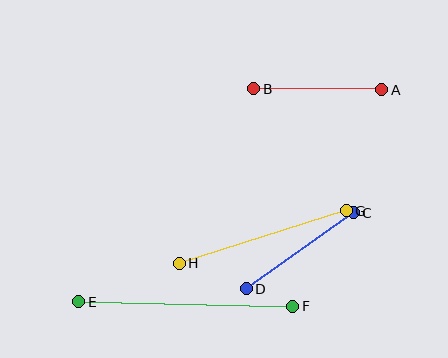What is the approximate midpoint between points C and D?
The midpoint is at approximately (300, 251) pixels.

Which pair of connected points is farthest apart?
Points E and F are farthest apart.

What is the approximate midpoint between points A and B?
The midpoint is at approximately (318, 89) pixels.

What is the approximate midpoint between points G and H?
The midpoint is at approximately (263, 237) pixels.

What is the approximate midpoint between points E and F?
The midpoint is at approximately (186, 304) pixels.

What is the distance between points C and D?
The distance is approximately 131 pixels.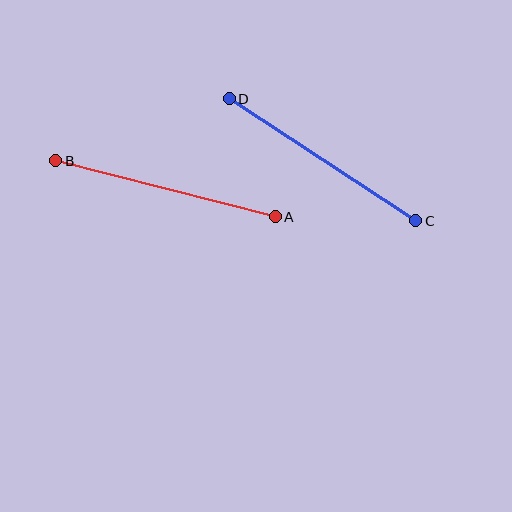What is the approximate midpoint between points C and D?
The midpoint is at approximately (322, 160) pixels.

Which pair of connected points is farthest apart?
Points A and B are farthest apart.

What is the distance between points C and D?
The distance is approximately 222 pixels.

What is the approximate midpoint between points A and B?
The midpoint is at approximately (166, 189) pixels.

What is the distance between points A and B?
The distance is approximately 226 pixels.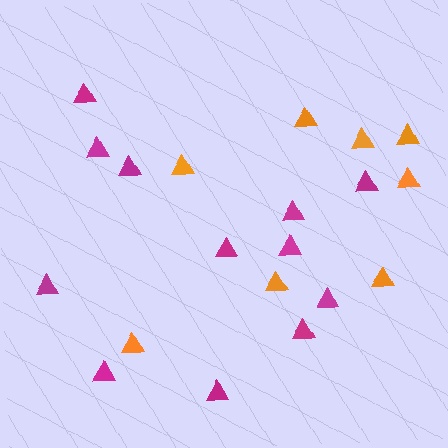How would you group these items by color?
There are 2 groups: one group of orange triangles (8) and one group of magenta triangles (12).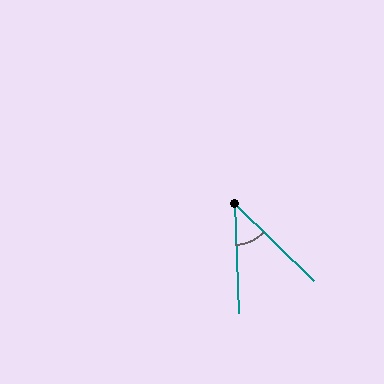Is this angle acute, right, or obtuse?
It is acute.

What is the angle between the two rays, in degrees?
Approximately 44 degrees.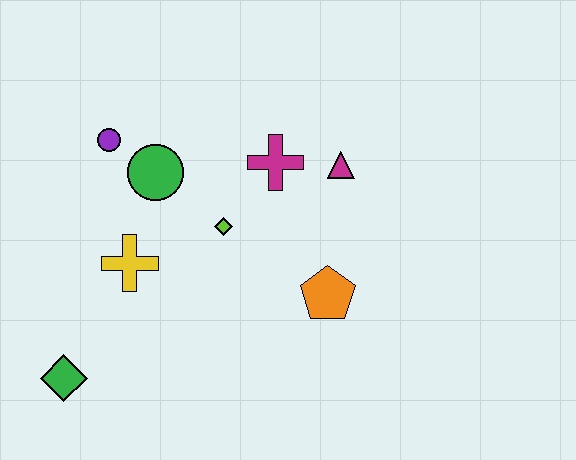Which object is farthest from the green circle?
The green diamond is farthest from the green circle.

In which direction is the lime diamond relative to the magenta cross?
The lime diamond is below the magenta cross.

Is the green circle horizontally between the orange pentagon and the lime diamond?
No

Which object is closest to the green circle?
The purple circle is closest to the green circle.